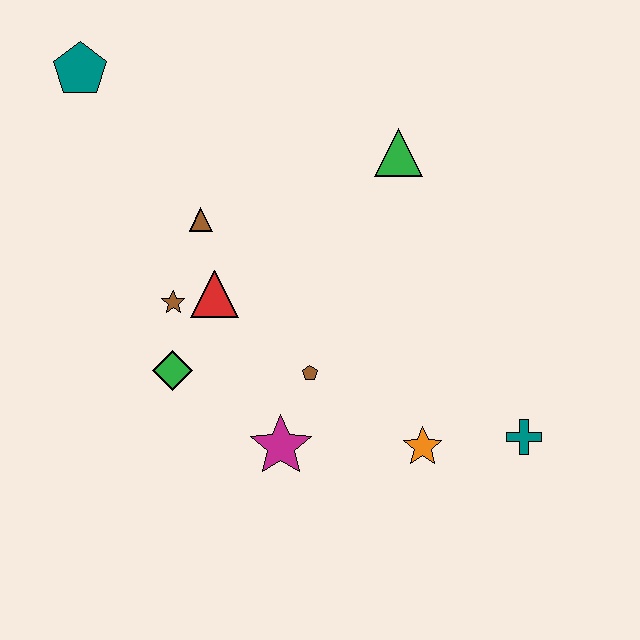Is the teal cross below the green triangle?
Yes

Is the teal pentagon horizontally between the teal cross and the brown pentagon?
No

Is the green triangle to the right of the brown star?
Yes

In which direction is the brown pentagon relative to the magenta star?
The brown pentagon is above the magenta star.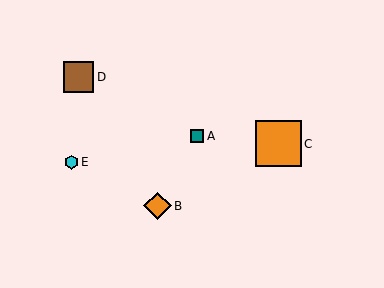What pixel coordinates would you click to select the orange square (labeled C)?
Click at (278, 144) to select the orange square C.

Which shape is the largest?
The orange square (labeled C) is the largest.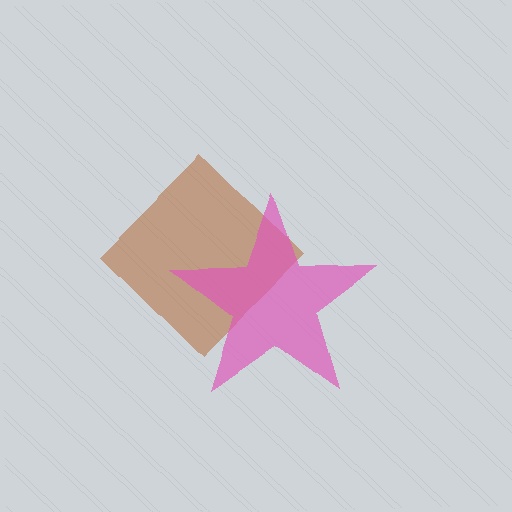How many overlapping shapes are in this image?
There are 2 overlapping shapes in the image.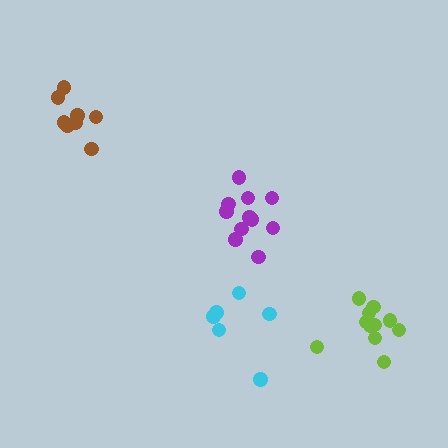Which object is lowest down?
The lime cluster is bottommost.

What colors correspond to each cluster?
The clusters are colored: cyan, purple, brown, lime.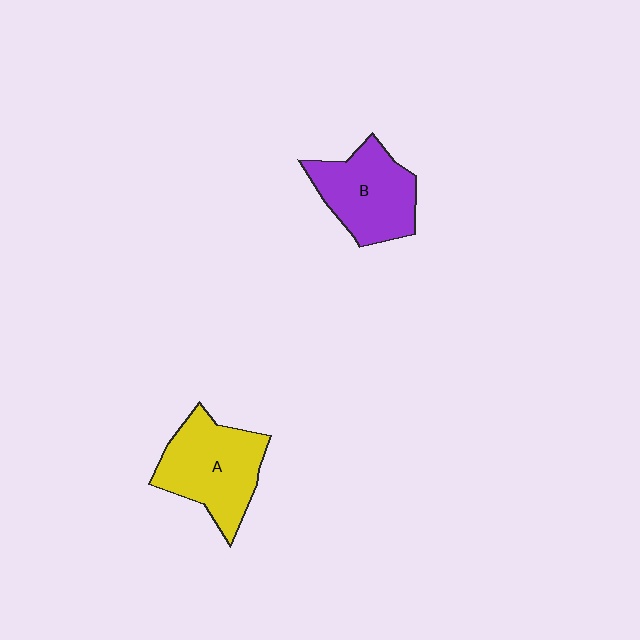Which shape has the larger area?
Shape A (yellow).